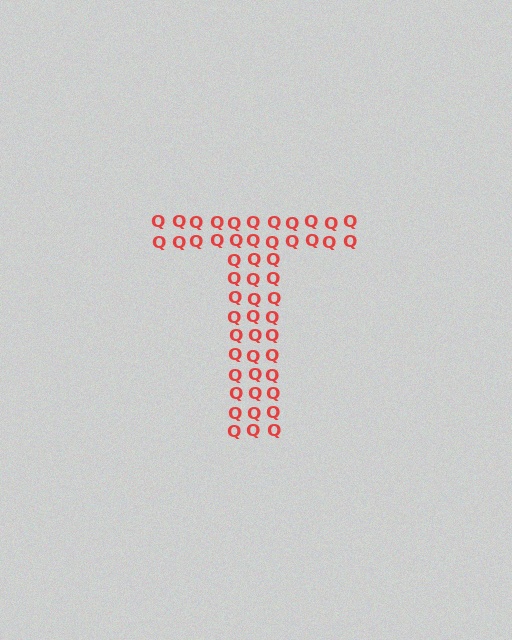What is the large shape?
The large shape is the letter T.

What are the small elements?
The small elements are letter Q's.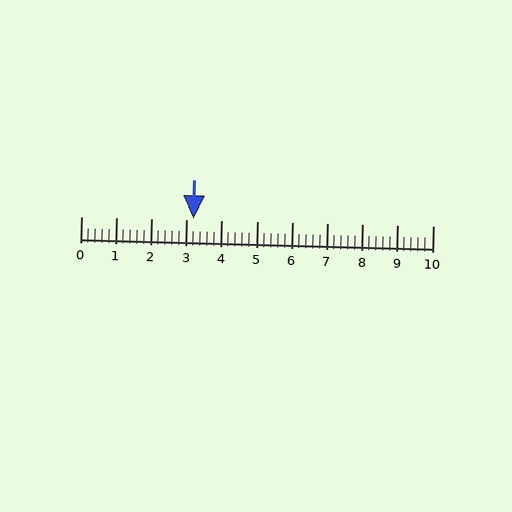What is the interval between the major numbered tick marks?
The major tick marks are spaced 1 units apart.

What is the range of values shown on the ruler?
The ruler shows values from 0 to 10.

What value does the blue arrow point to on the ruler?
The blue arrow points to approximately 3.2.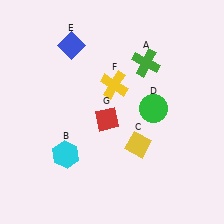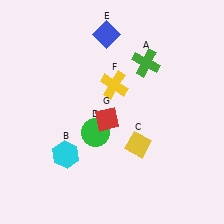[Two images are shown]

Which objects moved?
The objects that moved are: the green circle (D), the blue diamond (E).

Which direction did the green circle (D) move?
The green circle (D) moved left.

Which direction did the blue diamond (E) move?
The blue diamond (E) moved right.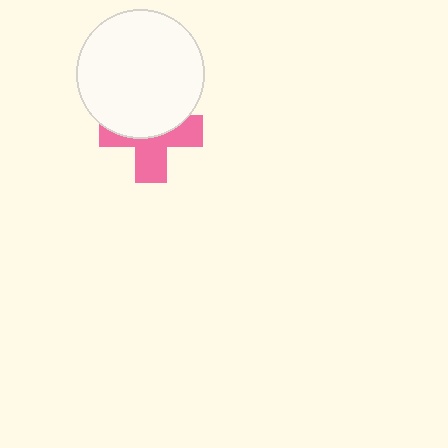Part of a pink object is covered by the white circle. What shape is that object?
It is a cross.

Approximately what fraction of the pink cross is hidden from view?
Roughly 48% of the pink cross is hidden behind the white circle.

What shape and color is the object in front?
The object in front is a white circle.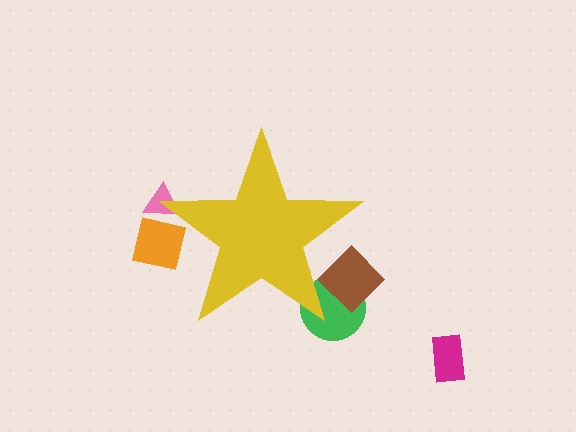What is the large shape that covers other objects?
A yellow star.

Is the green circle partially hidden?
Yes, the green circle is partially hidden behind the yellow star.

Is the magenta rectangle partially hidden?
No, the magenta rectangle is fully visible.